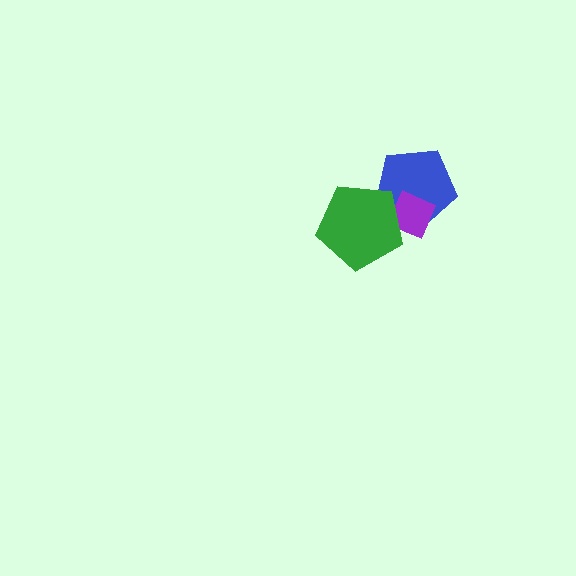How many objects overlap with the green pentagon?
2 objects overlap with the green pentagon.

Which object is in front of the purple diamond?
The green pentagon is in front of the purple diamond.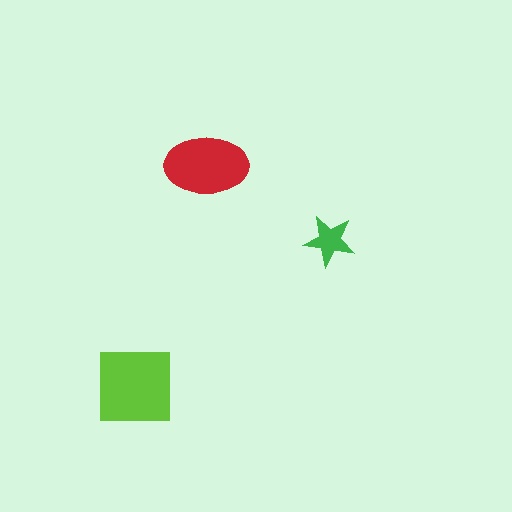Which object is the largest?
The lime square.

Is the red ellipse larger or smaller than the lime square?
Smaller.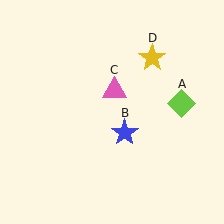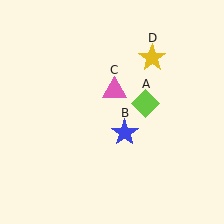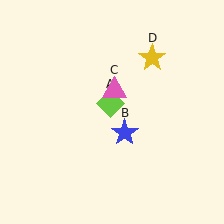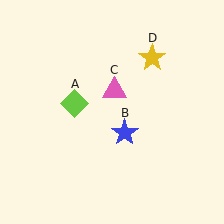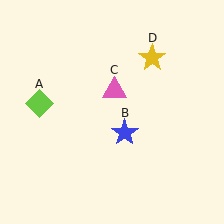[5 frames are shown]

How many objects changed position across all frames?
1 object changed position: lime diamond (object A).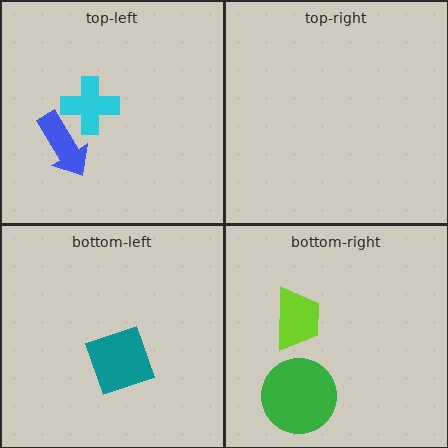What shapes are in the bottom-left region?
The teal square.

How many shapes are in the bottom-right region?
2.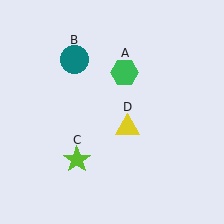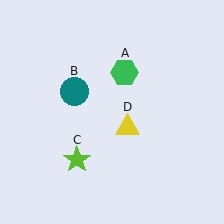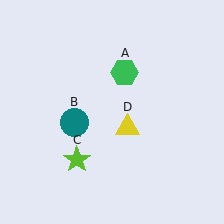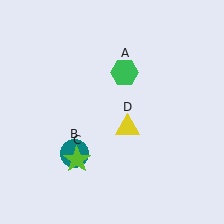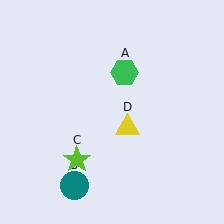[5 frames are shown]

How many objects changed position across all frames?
1 object changed position: teal circle (object B).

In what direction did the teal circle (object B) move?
The teal circle (object B) moved down.